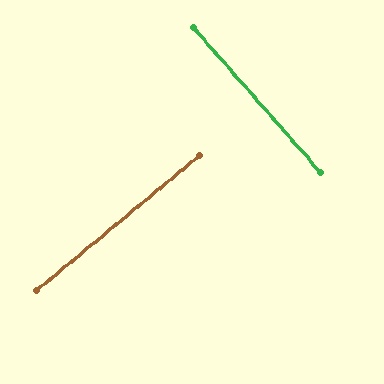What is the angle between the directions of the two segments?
Approximately 88 degrees.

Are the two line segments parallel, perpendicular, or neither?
Perpendicular — they meet at approximately 88°.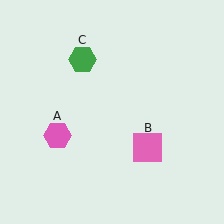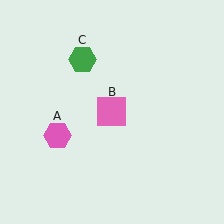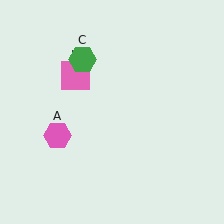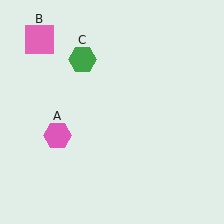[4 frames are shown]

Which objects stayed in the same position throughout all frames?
Pink hexagon (object A) and green hexagon (object C) remained stationary.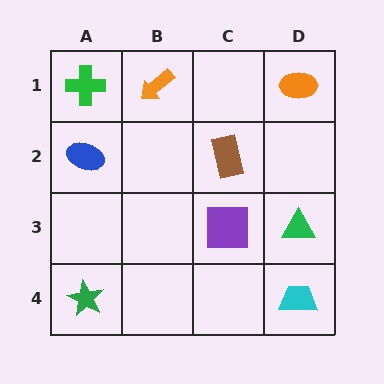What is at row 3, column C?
A purple square.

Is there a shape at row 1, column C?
No, that cell is empty.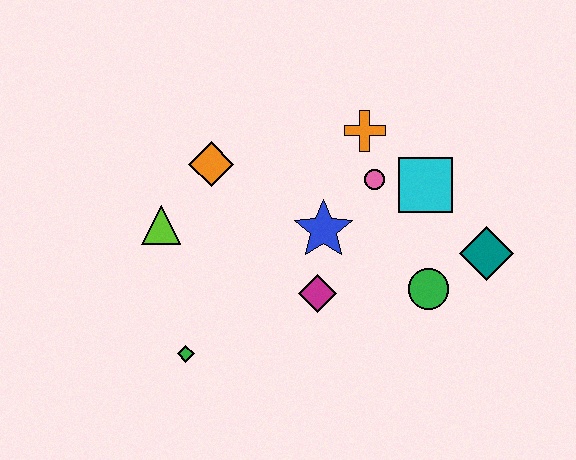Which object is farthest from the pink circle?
The green diamond is farthest from the pink circle.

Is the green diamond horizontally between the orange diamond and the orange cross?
No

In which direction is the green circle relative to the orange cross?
The green circle is below the orange cross.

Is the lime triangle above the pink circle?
No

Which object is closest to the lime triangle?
The orange diamond is closest to the lime triangle.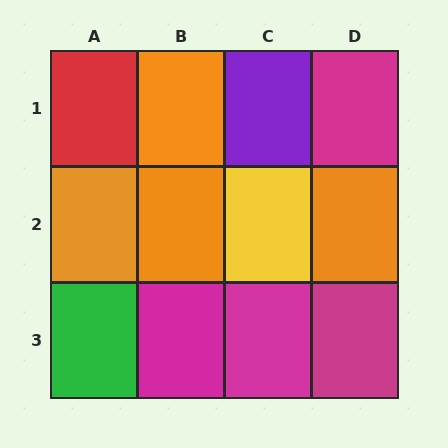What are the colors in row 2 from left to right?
Orange, orange, yellow, orange.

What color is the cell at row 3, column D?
Magenta.